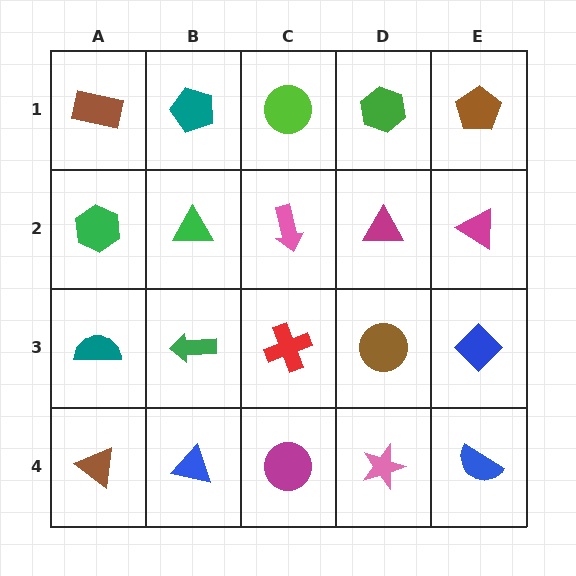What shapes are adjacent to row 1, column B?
A green triangle (row 2, column B), a brown rectangle (row 1, column A), a lime circle (row 1, column C).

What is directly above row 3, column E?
A magenta triangle.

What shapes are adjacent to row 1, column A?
A green hexagon (row 2, column A), a teal pentagon (row 1, column B).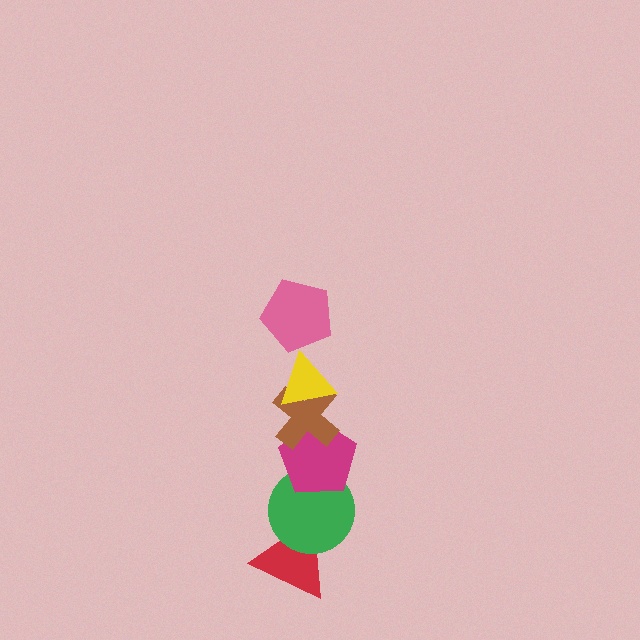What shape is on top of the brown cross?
The yellow triangle is on top of the brown cross.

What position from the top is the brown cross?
The brown cross is 3rd from the top.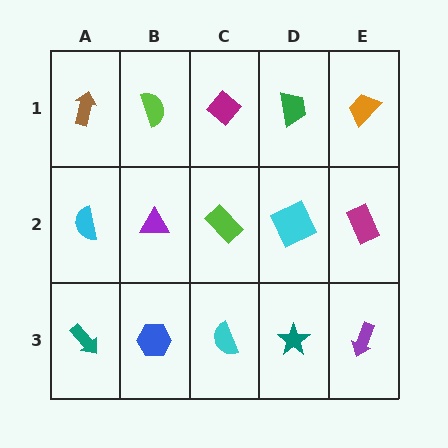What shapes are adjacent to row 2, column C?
A magenta diamond (row 1, column C), a cyan semicircle (row 3, column C), a purple triangle (row 2, column B), a cyan square (row 2, column D).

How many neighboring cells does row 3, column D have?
3.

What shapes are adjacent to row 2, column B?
A lime semicircle (row 1, column B), a blue hexagon (row 3, column B), a cyan semicircle (row 2, column A), a lime rectangle (row 2, column C).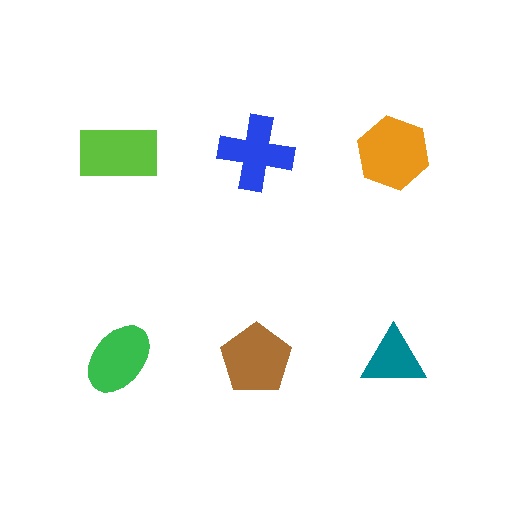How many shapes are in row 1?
3 shapes.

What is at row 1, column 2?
A blue cross.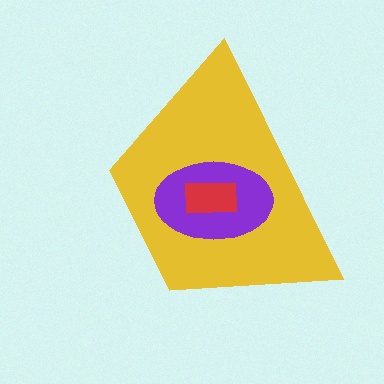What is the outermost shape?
The yellow trapezoid.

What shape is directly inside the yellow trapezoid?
The purple ellipse.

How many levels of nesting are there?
3.